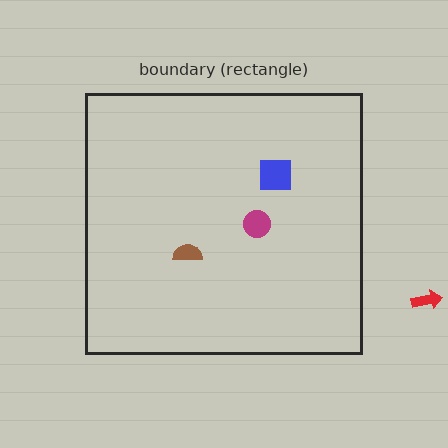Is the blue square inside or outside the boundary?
Inside.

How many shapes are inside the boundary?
3 inside, 1 outside.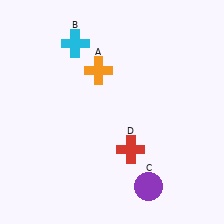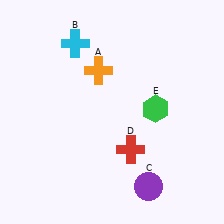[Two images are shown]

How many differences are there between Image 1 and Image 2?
There is 1 difference between the two images.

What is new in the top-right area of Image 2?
A green hexagon (E) was added in the top-right area of Image 2.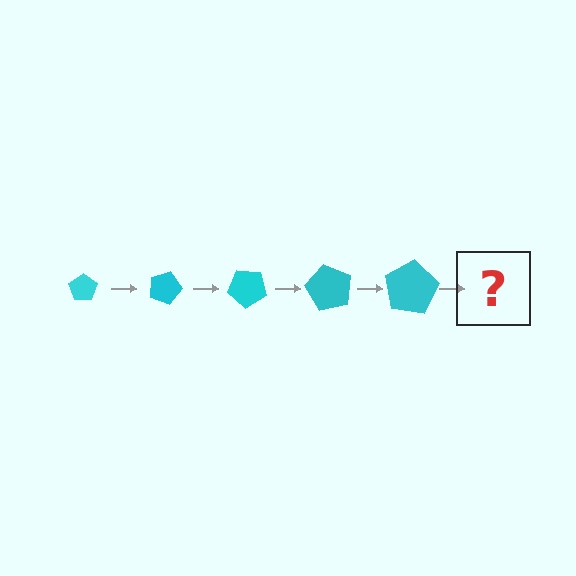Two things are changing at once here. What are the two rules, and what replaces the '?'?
The two rules are that the pentagon grows larger each step and it rotates 20 degrees each step. The '?' should be a pentagon, larger than the previous one and rotated 100 degrees from the start.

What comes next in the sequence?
The next element should be a pentagon, larger than the previous one and rotated 100 degrees from the start.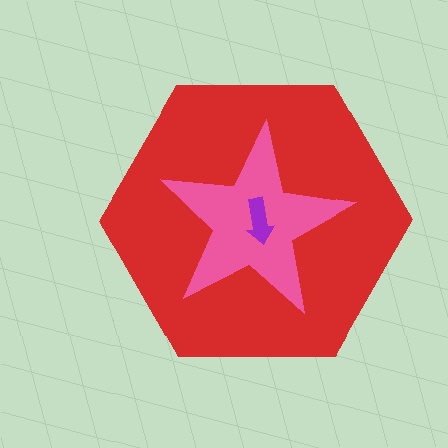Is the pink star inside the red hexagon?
Yes.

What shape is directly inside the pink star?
The purple arrow.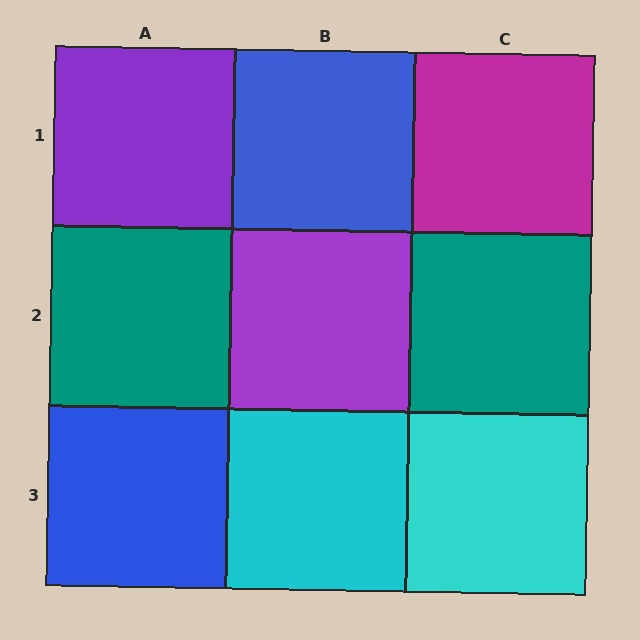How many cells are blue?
2 cells are blue.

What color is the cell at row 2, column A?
Teal.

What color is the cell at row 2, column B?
Purple.